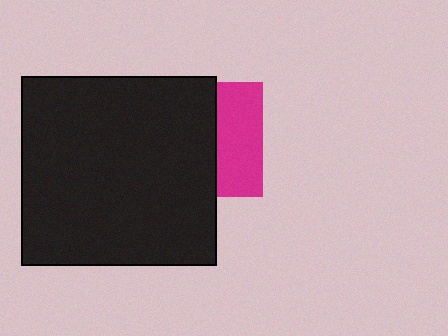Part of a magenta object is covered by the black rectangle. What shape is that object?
It is a square.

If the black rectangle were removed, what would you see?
You would see the complete magenta square.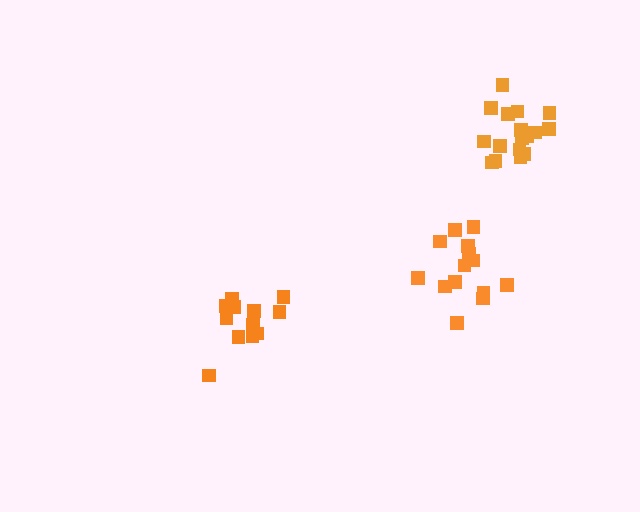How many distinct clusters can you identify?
There are 3 distinct clusters.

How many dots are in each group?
Group 1: 14 dots, Group 2: 12 dots, Group 3: 17 dots (43 total).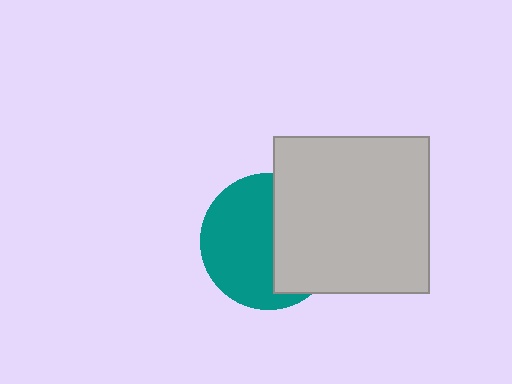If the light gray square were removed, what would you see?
You would see the complete teal circle.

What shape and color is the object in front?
The object in front is a light gray square.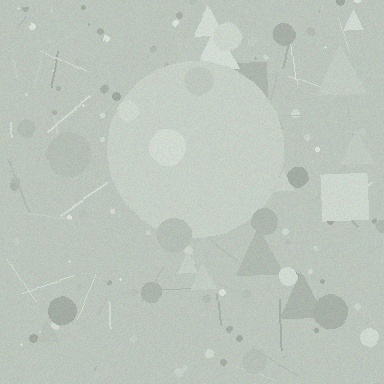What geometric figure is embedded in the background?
A circle is embedded in the background.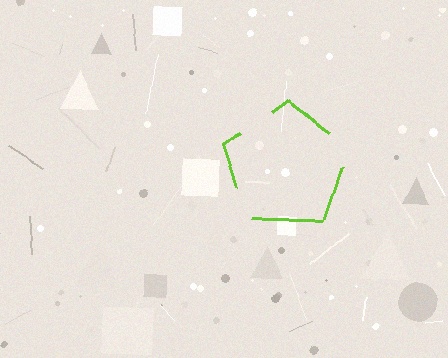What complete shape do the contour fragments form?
The contour fragments form a pentagon.